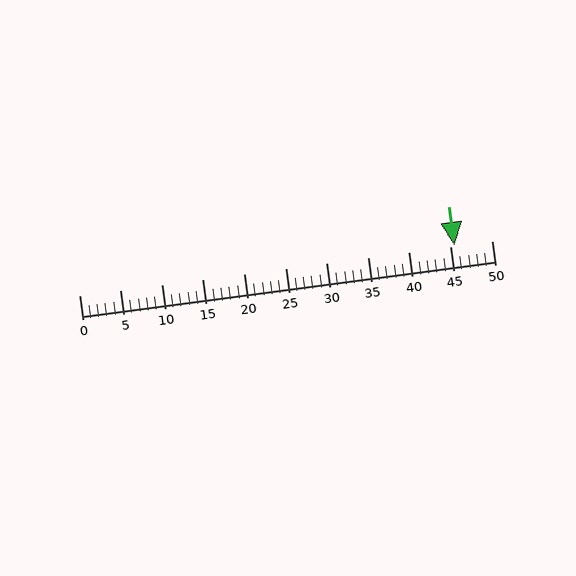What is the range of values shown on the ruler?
The ruler shows values from 0 to 50.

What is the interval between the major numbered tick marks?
The major tick marks are spaced 5 units apart.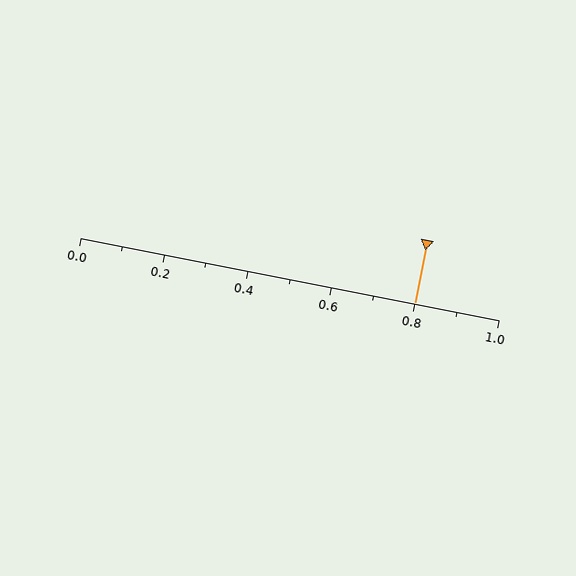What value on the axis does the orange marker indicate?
The marker indicates approximately 0.8.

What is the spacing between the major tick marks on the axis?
The major ticks are spaced 0.2 apart.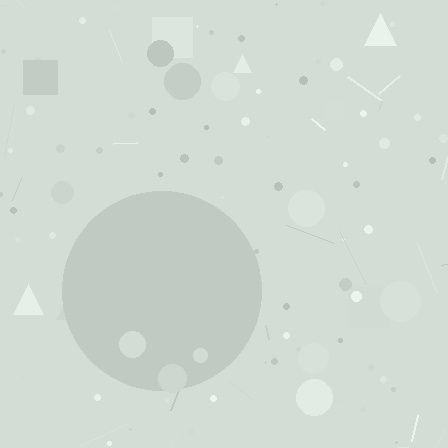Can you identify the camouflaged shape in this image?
The camouflaged shape is a circle.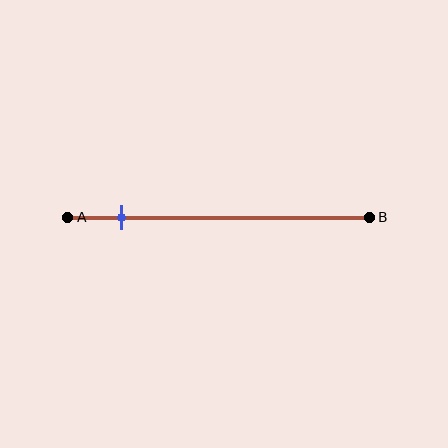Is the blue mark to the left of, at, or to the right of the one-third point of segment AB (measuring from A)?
The blue mark is to the left of the one-third point of segment AB.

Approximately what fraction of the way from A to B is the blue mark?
The blue mark is approximately 20% of the way from A to B.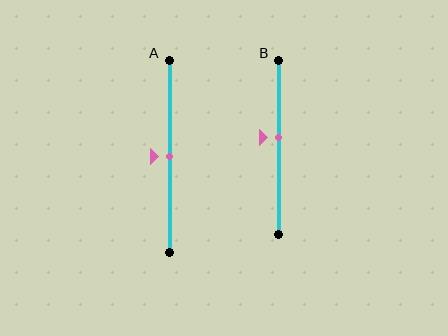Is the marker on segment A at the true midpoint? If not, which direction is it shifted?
Yes, the marker on segment A is at the true midpoint.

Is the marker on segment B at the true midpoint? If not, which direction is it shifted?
No, the marker on segment B is shifted upward by about 5% of the segment length.